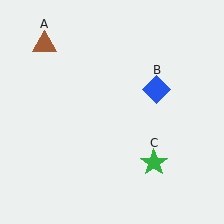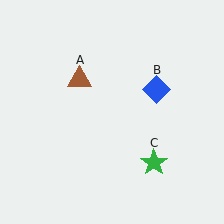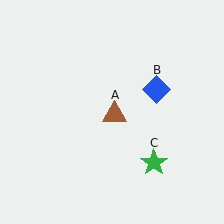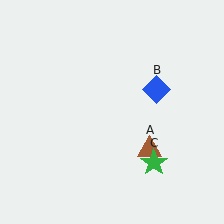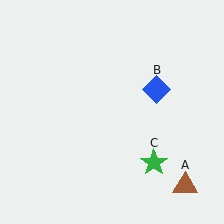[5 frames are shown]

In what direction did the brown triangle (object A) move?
The brown triangle (object A) moved down and to the right.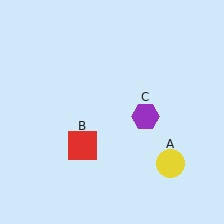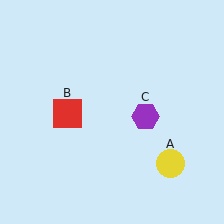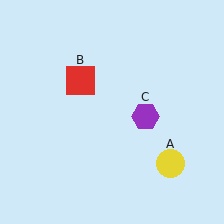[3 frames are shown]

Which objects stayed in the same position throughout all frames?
Yellow circle (object A) and purple hexagon (object C) remained stationary.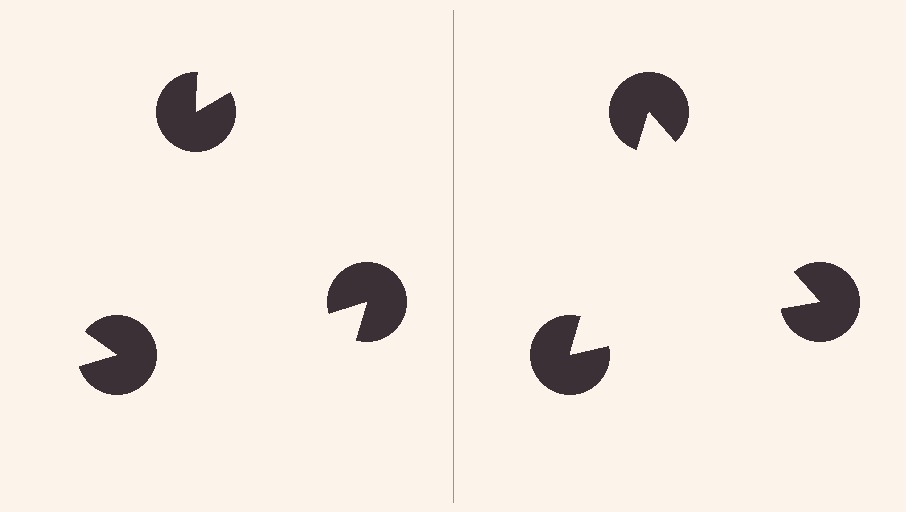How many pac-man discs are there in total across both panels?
6 — 3 on each side.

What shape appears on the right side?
An illusory triangle.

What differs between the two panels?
The pac-man discs are positioned identically on both sides; only the wedge orientations differ. On the right they align to a triangle; on the left they are misaligned.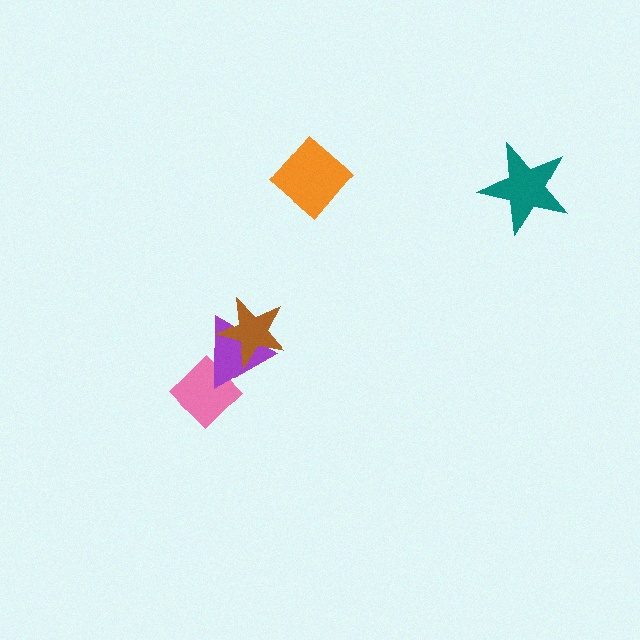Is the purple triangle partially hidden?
Yes, it is partially covered by another shape.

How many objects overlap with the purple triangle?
2 objects overlap with the purple triangle.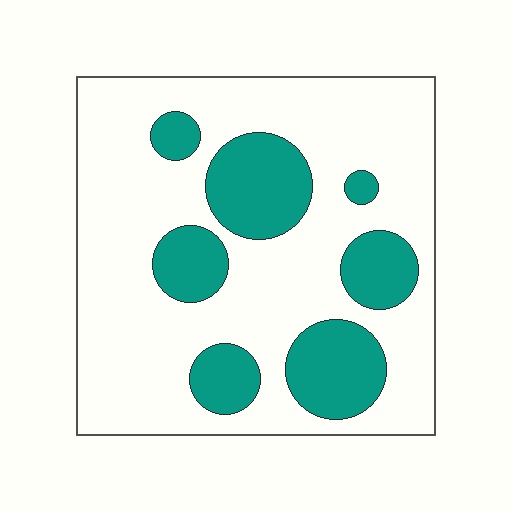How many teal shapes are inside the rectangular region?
7.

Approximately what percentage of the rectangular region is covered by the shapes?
Approximately 25%.